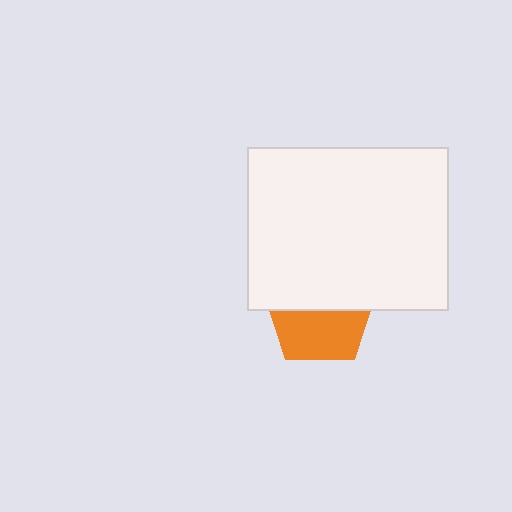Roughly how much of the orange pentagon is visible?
About half of it is visible (roughly 50%).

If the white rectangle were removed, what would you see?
You would see the complete orange pentagon.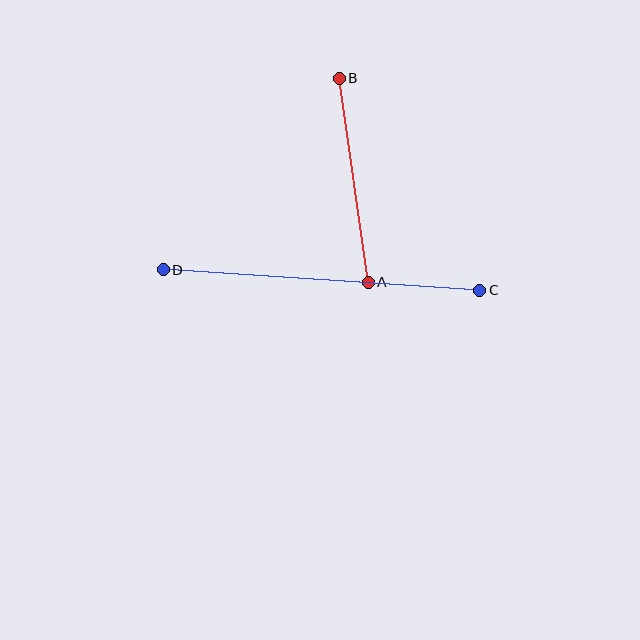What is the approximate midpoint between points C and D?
The midpoint is at approximately (322, 280) pixels.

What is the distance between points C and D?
The distance is approximately 317 pixels.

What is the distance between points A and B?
The distance is approximately 206 pixels.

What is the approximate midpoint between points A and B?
The midpoint is at approximately (354, 180) pixels.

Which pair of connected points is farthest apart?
Points C and D are farthest apart.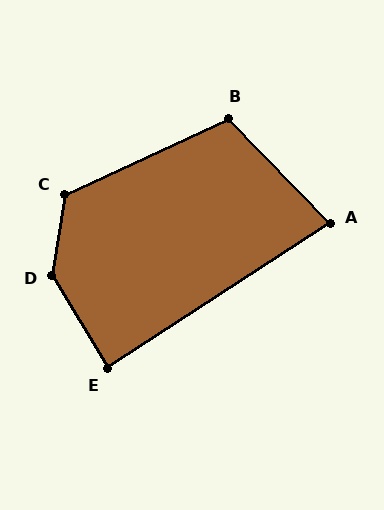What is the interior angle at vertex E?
Approximately 88 degrees (approximately right).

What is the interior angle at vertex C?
Approximately 123 degrees (obtuse).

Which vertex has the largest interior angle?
D, at approximately 141 degrees.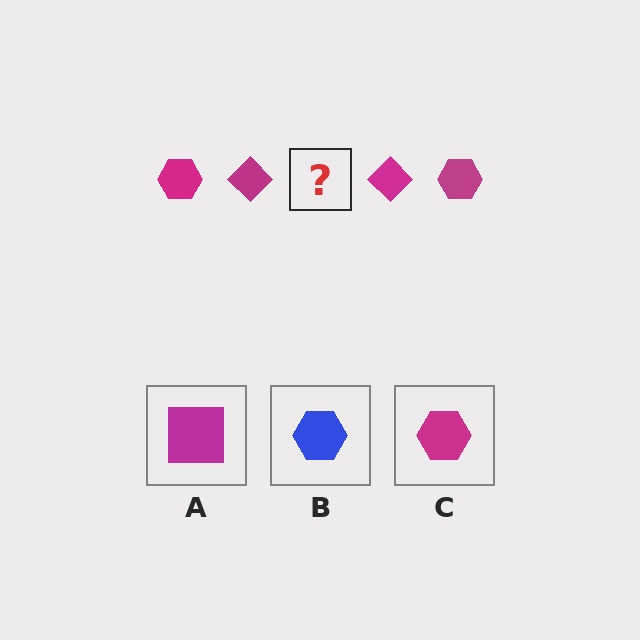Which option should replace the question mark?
Option C.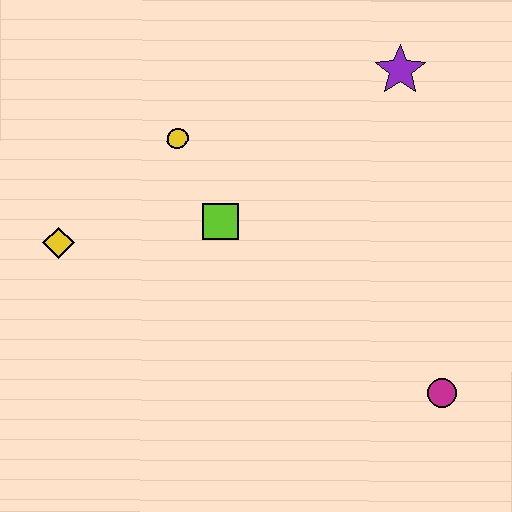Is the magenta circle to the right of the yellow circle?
Yes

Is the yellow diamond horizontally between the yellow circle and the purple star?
No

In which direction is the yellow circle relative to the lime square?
The yellow circle is above the lime square.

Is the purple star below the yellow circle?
No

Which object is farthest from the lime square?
The magenta circle is farthest from the lime square.